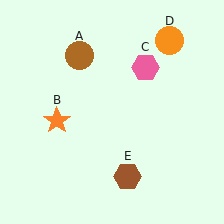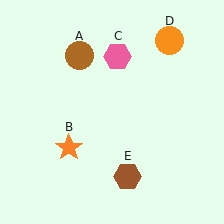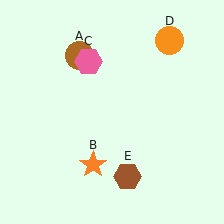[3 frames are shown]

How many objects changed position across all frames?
2 objects changed position: orange star (object B), pink hexagon (object C).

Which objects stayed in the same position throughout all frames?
Brown circle (object A) and orange circle (object D) and brown hexagon (object E) remained stationary.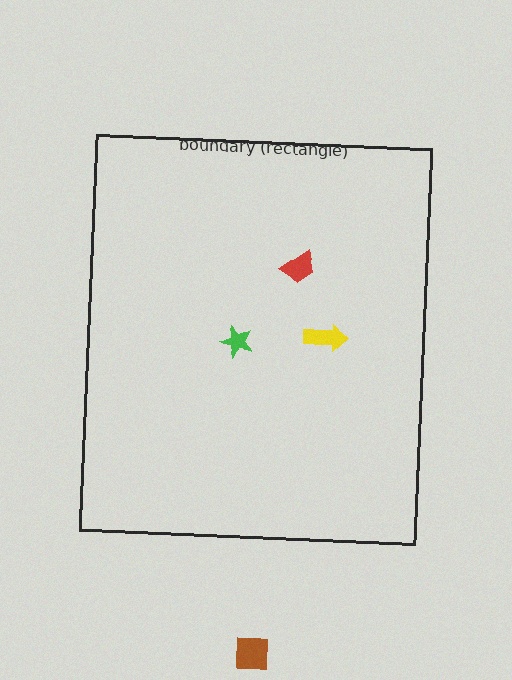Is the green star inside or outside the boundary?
Inside.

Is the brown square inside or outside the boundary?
Outside.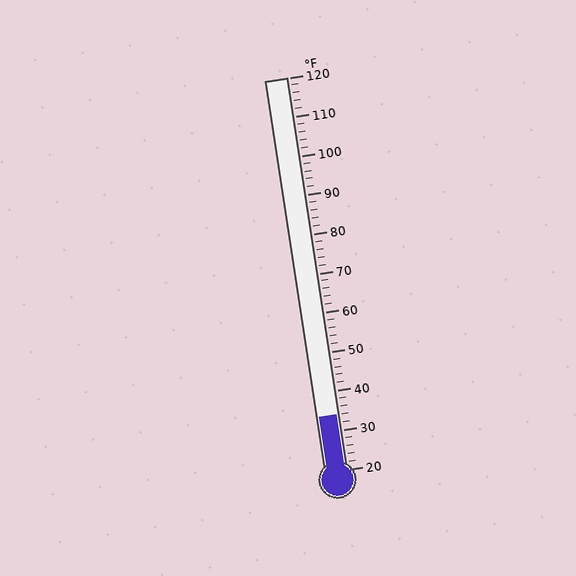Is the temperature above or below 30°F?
The temperature is above 30°F.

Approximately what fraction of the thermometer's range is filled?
The thermometer is filled to approximately 15% of its range.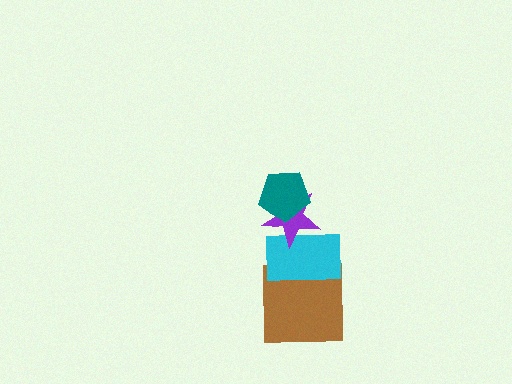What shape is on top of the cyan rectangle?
The purple star is on top of the cyan rectangle.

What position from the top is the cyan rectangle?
The cyan rectangle is 3rd from the top.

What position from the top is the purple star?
The purple star is 2nd from the top.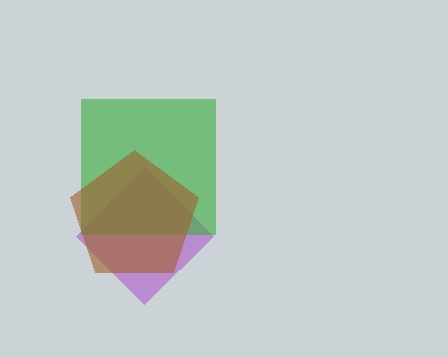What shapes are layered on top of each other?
The layered shapes are: a purple diamond, a green square, a brown pentagon.